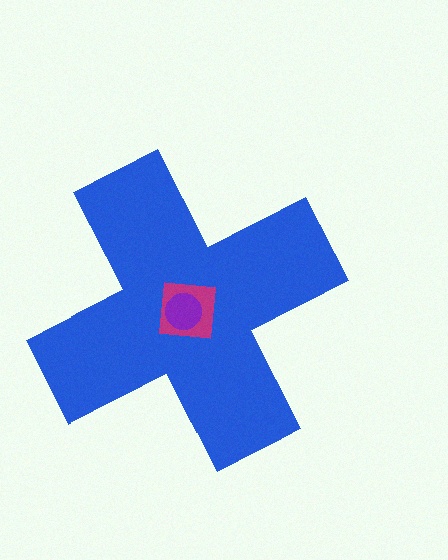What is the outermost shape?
The blue cross.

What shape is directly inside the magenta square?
The purple circle.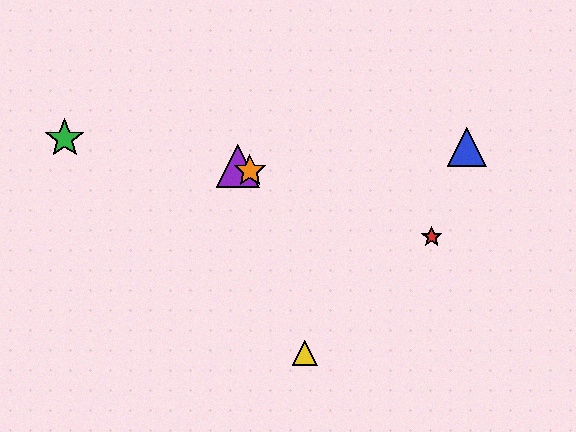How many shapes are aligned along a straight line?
3 shapes (the red star, the purple triangle, the orange star) are aligned along a straight line.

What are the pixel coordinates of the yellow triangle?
The yellow triangle is at (305, 353).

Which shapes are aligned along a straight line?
The red star, the purple triangle, the orange star are aligned along a straight line.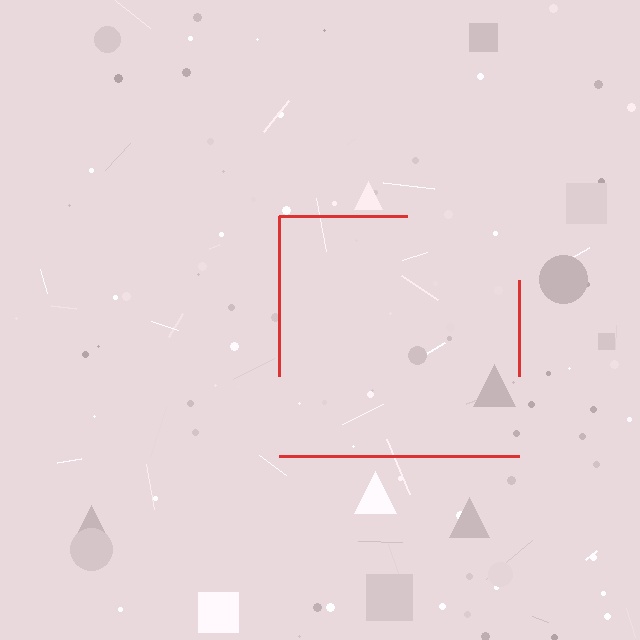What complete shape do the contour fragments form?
The contour fragments form a square.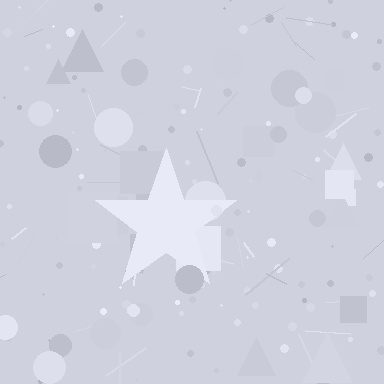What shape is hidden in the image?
A star is hidden in the image.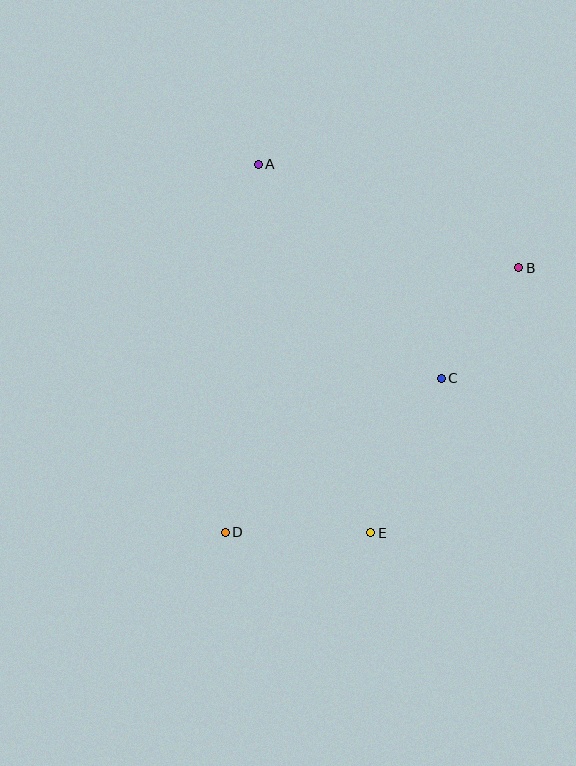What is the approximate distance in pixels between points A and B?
The distance between A and B is approximately 280 pixels.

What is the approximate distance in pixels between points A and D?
The distance between A and D is approximately 370 pixels.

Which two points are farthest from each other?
Points B and D are farthest from each other.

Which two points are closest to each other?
Points B and C are closest to each other.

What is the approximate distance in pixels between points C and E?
The distance between C and E is approximately 170 pixels.